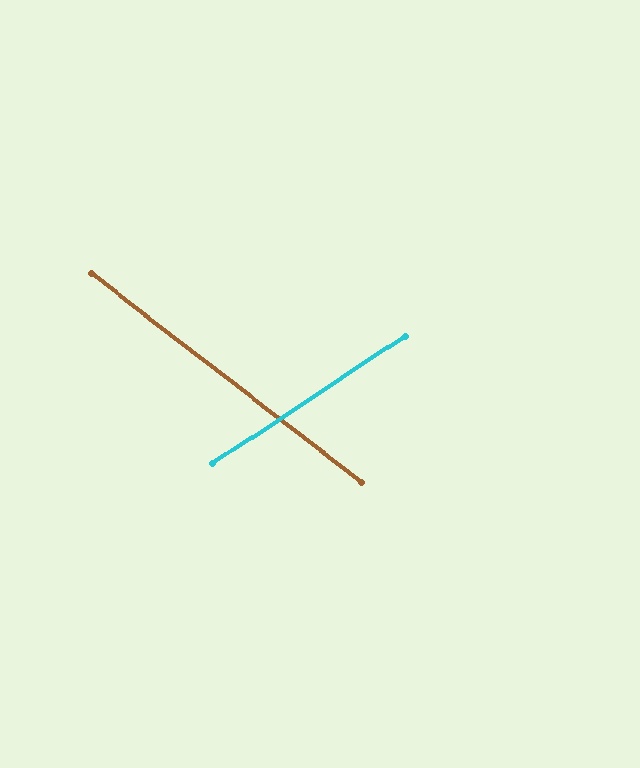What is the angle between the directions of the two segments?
Approximately 71 degrees.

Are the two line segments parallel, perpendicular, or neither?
Neither parallel nor perpendicular — they differ by about 71°.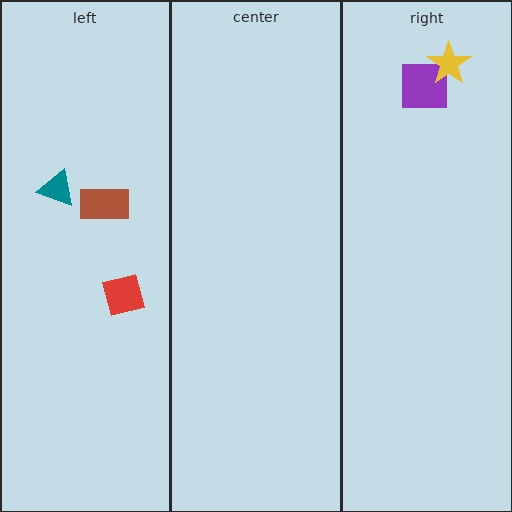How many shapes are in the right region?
2.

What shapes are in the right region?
The purple square, the yellow star.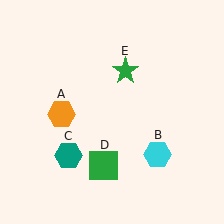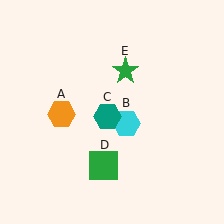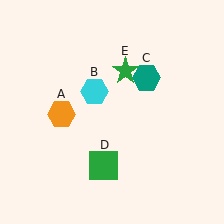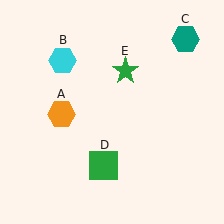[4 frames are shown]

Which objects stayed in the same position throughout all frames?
Orange hexagon (object A) and green square (object D) and green star (object E) remained stationary.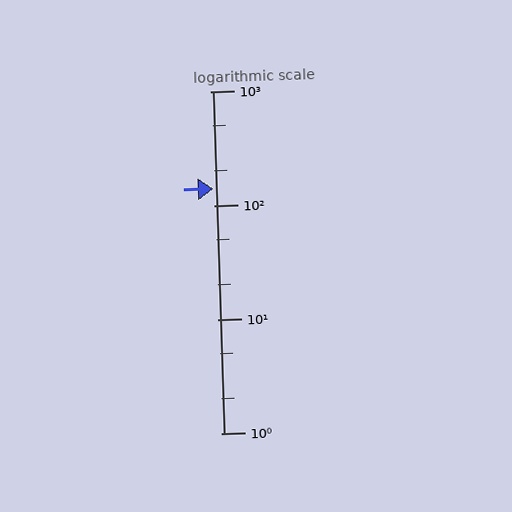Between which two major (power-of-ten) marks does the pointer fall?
The pointer is between 100 and 1000.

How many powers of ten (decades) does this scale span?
The scale spans 3 decades, from 1 to 1000.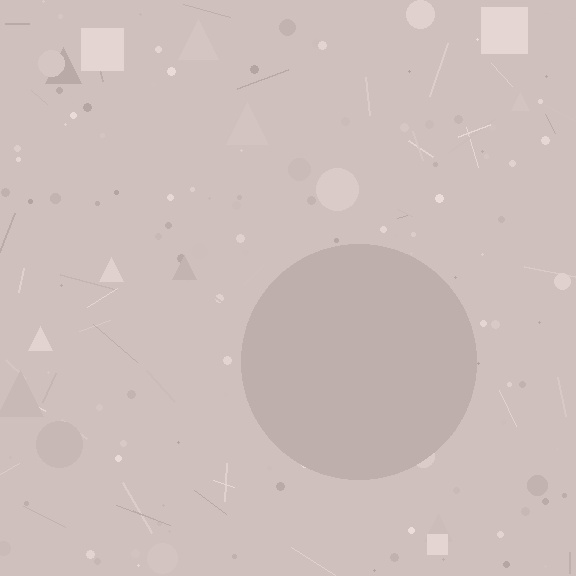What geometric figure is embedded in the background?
A circle is embedded in the background.